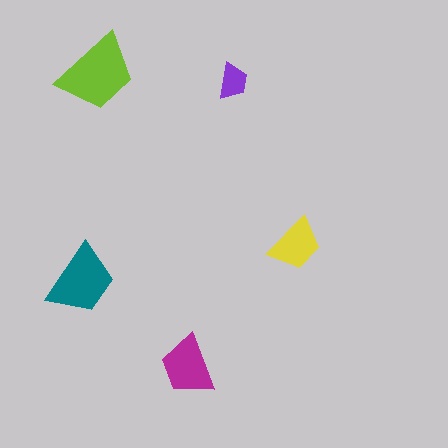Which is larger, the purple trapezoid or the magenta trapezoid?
The magenta one.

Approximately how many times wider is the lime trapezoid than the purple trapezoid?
About 2 times wider.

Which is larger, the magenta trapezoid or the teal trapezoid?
The teal one.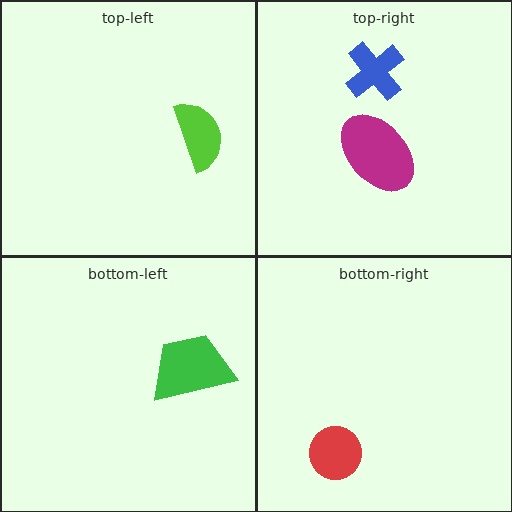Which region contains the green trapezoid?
The bottom-left region.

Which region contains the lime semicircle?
The top-left region.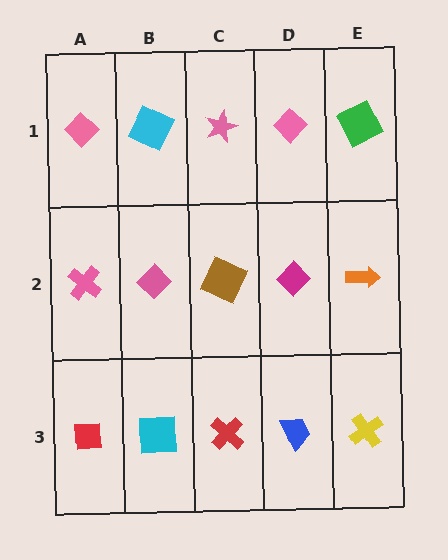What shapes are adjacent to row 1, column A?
A pink cross (row 2, column A), a cyan square (row 1, column B).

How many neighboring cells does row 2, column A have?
3.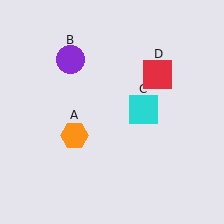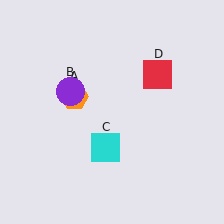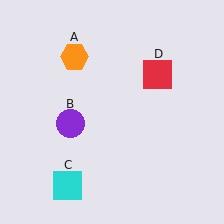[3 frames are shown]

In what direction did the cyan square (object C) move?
The cyan square (object C) moved down and to the left.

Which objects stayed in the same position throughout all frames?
Red square (object D) remained stationary.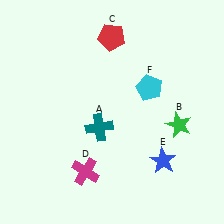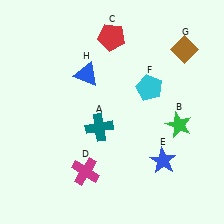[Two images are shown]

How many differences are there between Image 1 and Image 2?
There are 2 differences between the two images.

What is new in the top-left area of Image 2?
A blue triangle (H) was added in the top-left area of Image 2.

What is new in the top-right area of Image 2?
A brown diamond (G) was added in the top-right area of Image 2.